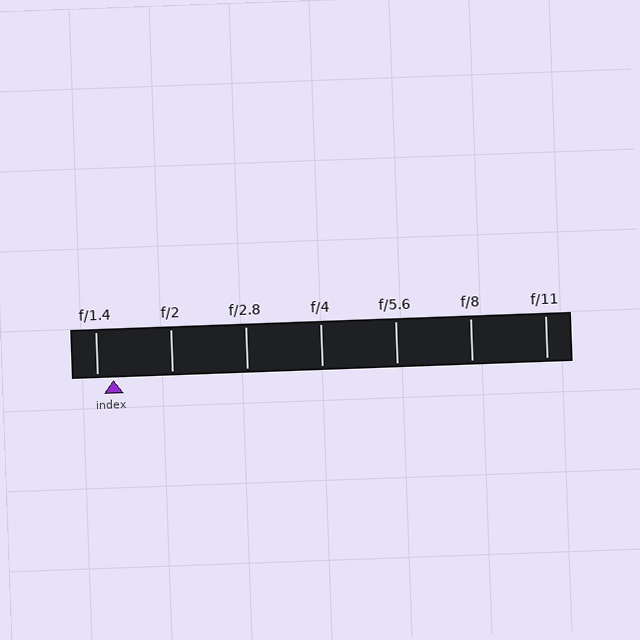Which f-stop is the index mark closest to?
The index mark is closest to f/1.4.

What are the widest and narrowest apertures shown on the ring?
The widest aperture shown is f/1.4 and the narrowest is f/11.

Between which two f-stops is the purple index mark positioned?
The index mark is between f/1.4 and f/2.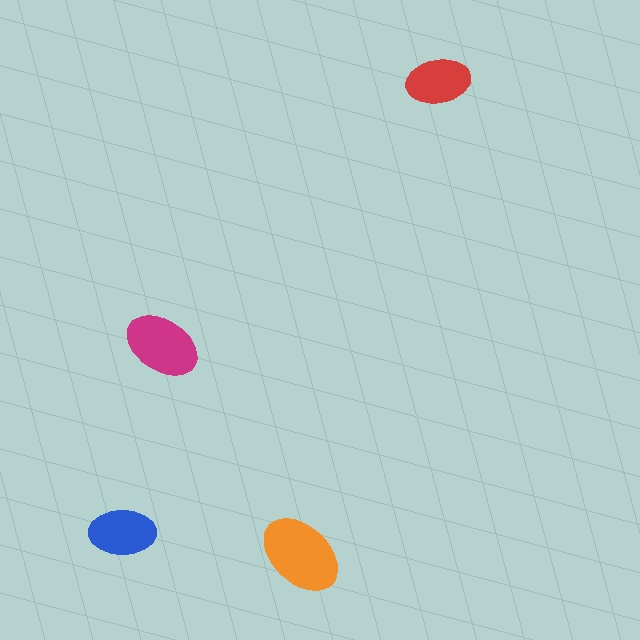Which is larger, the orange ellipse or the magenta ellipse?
The orange one.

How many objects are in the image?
There are 4 objects in the image.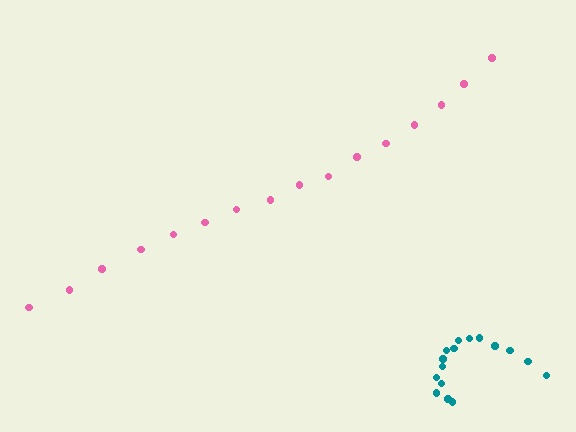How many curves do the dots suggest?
There are 2 distinct paths.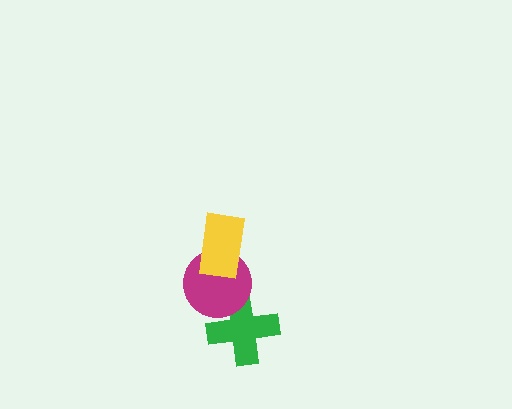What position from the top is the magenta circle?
The magenta circle is 2nd from the top.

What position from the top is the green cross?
The green cross is 3rd from the top.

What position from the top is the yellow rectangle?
The yellow rectangle is 1st from the top.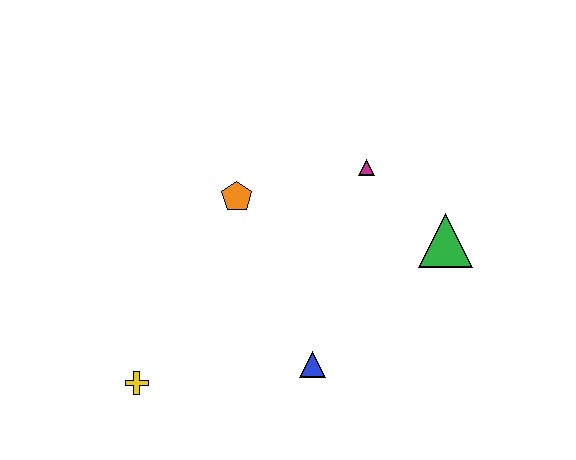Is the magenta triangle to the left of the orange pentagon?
No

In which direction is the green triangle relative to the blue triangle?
The green triangle is to the right of the blue triangle.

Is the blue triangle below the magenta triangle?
Yes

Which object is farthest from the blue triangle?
The magenta triangle is farthest from the blue triangle.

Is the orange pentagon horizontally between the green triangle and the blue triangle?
No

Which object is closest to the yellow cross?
The blue triangle is closest to the yellow cross.